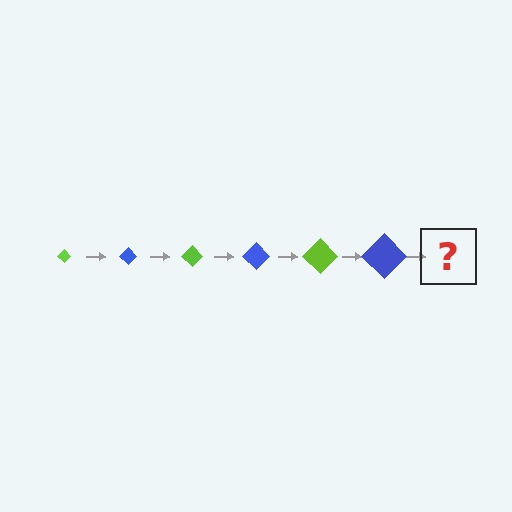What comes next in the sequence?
The next element should be a lime diamond, larger than the previous one.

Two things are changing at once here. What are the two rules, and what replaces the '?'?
The two rules are that the diamond grows larger each step and the color cycles through lime and blue. The '?' should be a lime diamond, larger than the previous one.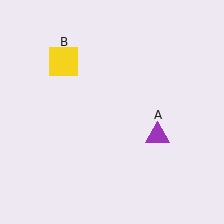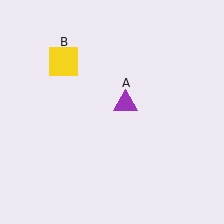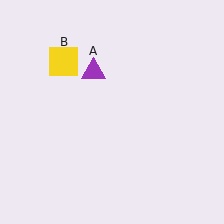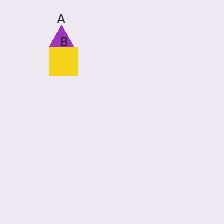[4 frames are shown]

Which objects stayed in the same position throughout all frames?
Yellow square (object B) remained stationary.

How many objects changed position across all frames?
1 object changed position: purple triangle (object A).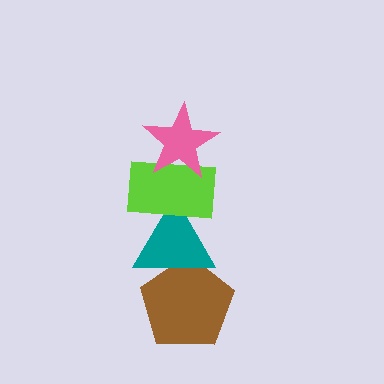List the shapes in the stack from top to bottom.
From top to bottom: the pink star, the lime rectangle, the teal triangle, the brown pentagon.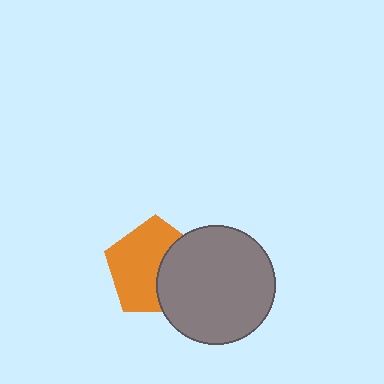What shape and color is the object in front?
The object in front is a gray circle.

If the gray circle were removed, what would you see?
You would see the complete orange pentagon.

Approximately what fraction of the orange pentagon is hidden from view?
Roughly 38% of the orange pentagon is hidden behind the gray circle.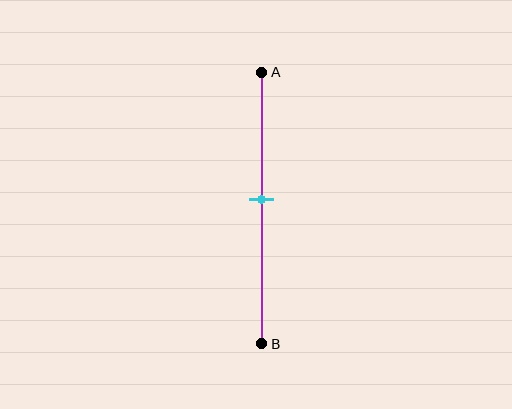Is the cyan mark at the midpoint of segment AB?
No, the mark is at about 45% from A, not at the 50% midpoint.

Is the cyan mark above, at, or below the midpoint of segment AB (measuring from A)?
The cyan mark is above the midpoint of segment AB.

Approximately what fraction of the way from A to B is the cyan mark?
The cyan mark is approximately 45% of the way from A to B.